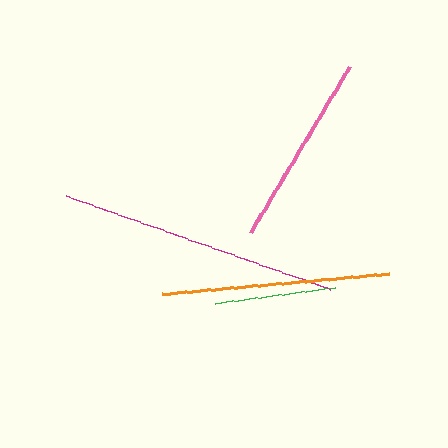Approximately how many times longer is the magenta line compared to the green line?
The magenta line is approximately 2.3 times the length of the green line.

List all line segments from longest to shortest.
From longest to shortest: magenta, orange, pink, green.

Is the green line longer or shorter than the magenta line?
The magenta line is longer than the green line.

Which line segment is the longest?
The magenta line is the longest at approximately 280 pixels.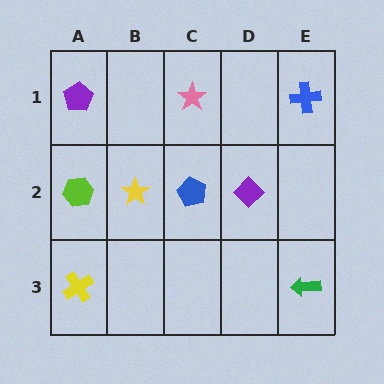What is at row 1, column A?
A purple pentagon.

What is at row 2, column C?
A blue pentagon.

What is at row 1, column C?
A pink star.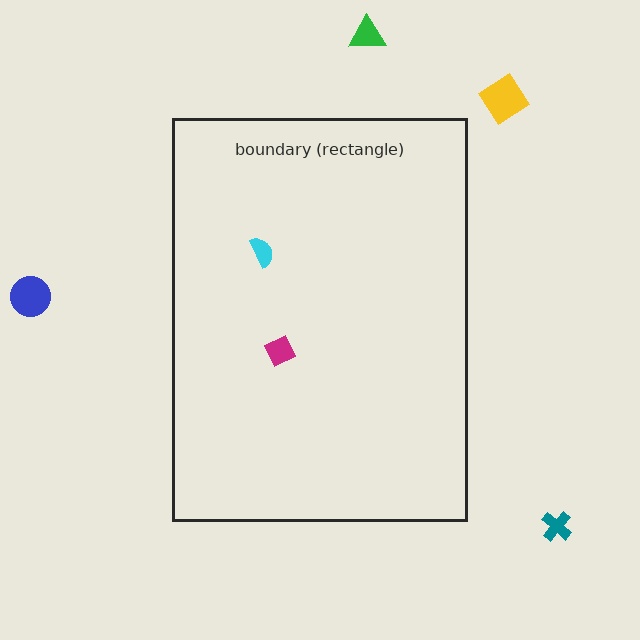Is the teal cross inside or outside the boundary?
Outside.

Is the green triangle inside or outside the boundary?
Outside.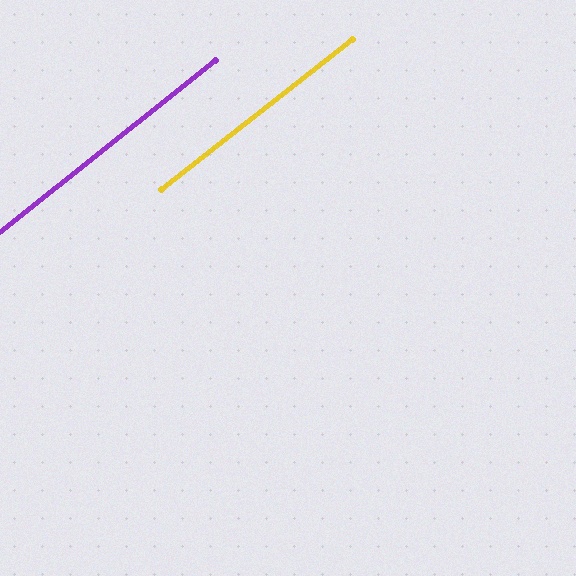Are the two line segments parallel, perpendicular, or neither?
Parallel — their directions differ by only 0.1°.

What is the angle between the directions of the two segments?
Approximately 0 degrees.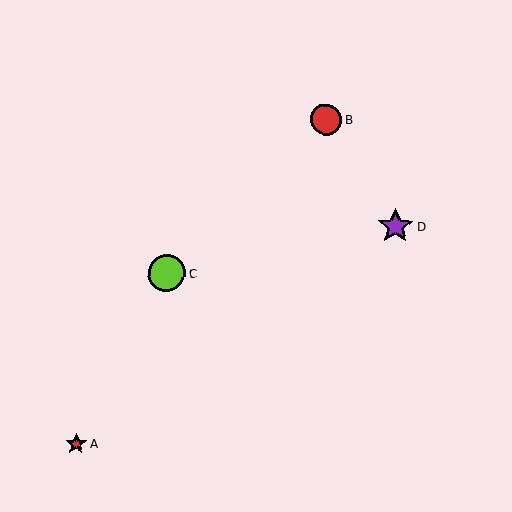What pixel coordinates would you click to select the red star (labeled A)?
Click at (76, 444) to select the red star A.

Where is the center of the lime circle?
The center of the lime circle is at (167, 273).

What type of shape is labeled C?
Shape C is a lime circle.